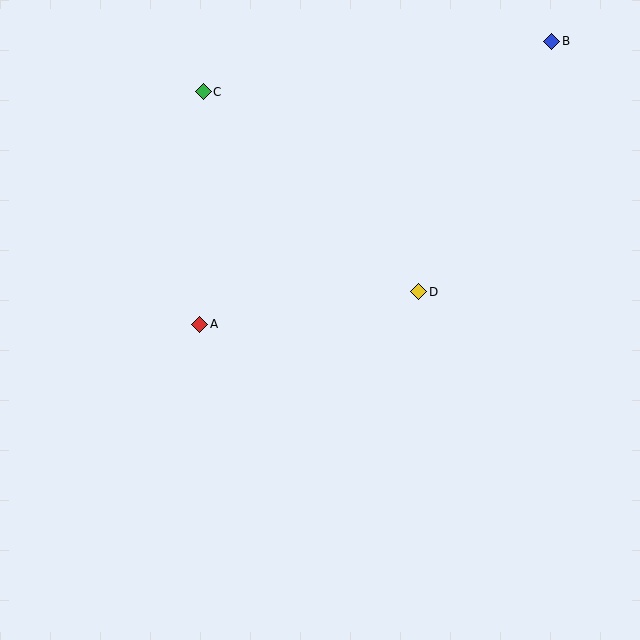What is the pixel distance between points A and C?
The distance between A and C is 233 pixels.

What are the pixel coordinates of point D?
Point D is at (419, 292).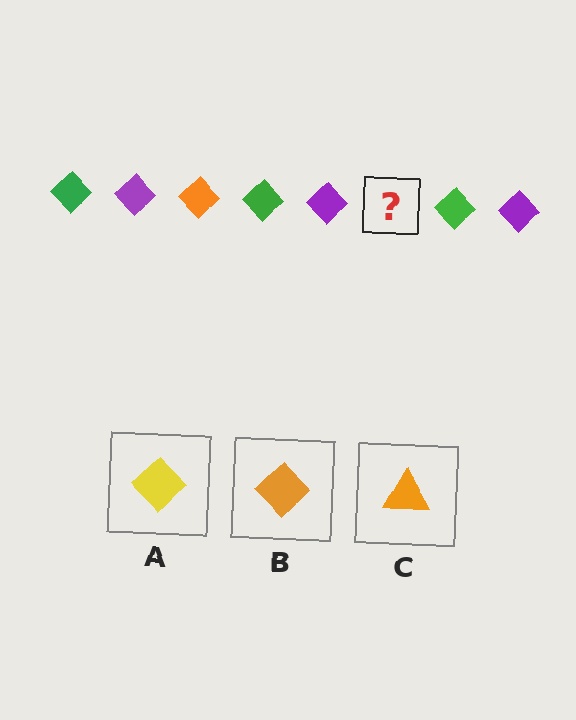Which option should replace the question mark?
Option B.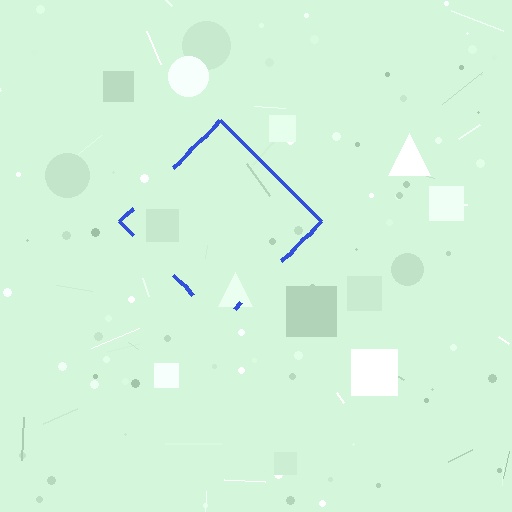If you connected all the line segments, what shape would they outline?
They would outline a diamond.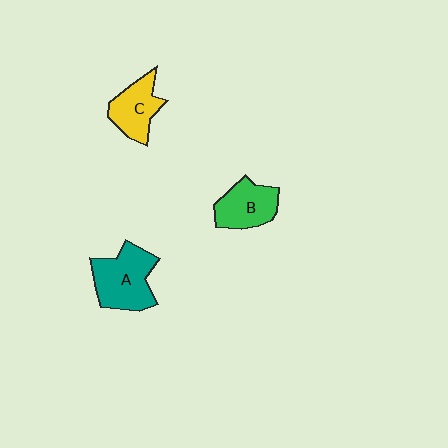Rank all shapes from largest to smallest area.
From largest to smallest: A (teal), B (green), C (yellow).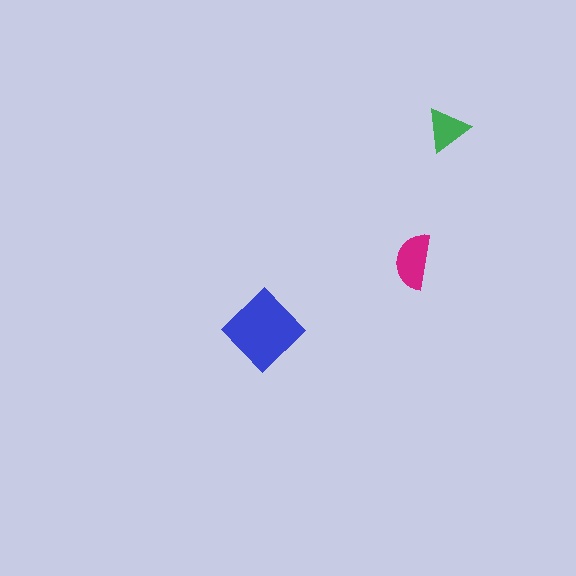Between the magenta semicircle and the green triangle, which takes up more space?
The magenta semicircle.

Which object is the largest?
The blue diamond.